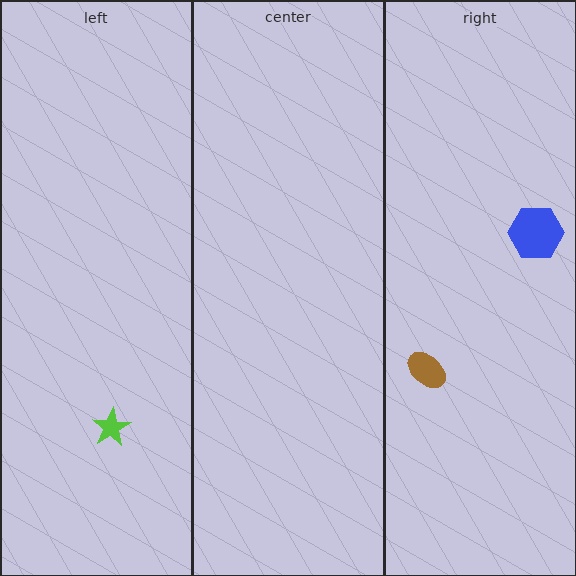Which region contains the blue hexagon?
The right region.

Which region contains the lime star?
The left region.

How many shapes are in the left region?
1.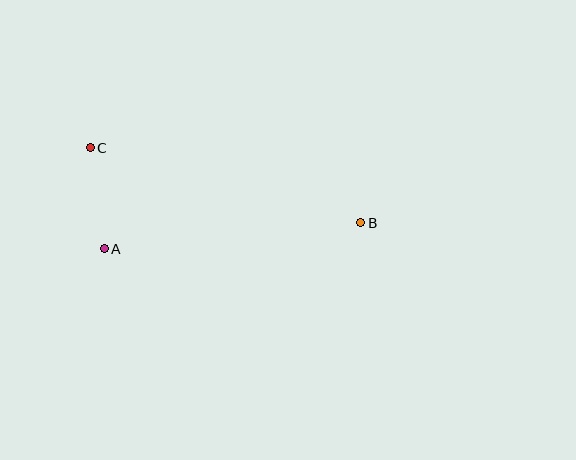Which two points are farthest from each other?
Points B and C are farthest from each other.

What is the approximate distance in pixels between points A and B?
The distance between A and B is approximately 258 pixels.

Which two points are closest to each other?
Points A and C are closest to each other.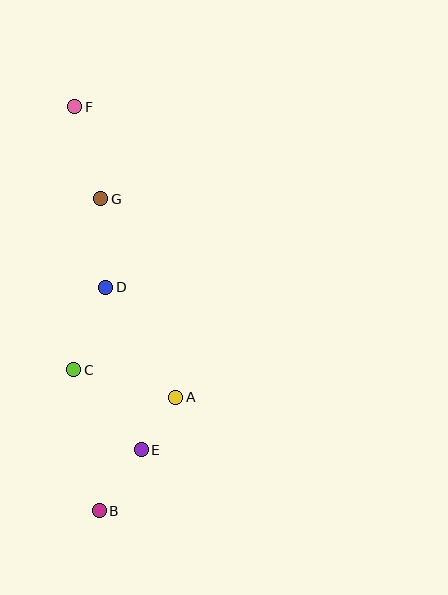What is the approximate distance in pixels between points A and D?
The distance between A and D is approximately 130 pixels.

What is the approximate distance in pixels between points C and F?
The distance between C and F is approximately 263 pixels.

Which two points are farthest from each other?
Points B and F are farthest from each other.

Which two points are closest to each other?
Points A and E are closest to each other.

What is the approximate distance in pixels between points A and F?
The distance between A and F is approximately 308 pixels.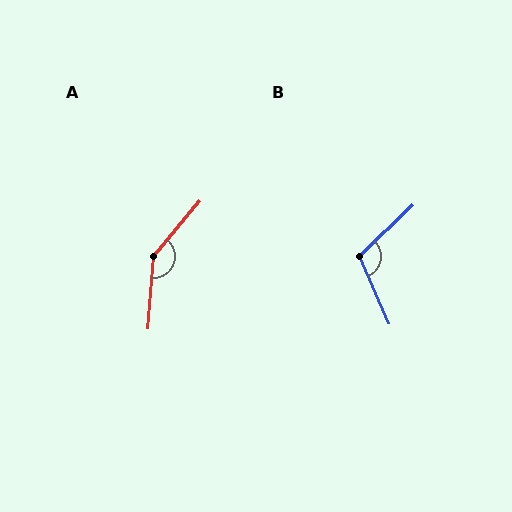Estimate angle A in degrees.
Approximately 144 degrees.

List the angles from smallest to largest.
B (110°), A (144°).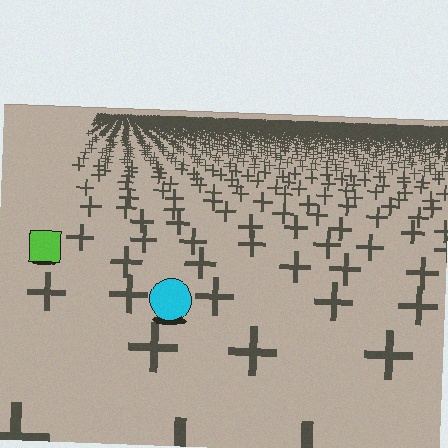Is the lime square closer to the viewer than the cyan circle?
No. The cyan circle is closer — you can tell from the texture gradient: the ground texture is coarser near it.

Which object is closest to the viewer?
The cyan circle is closest. The texture marks near it are larger and more spread out.